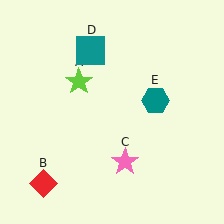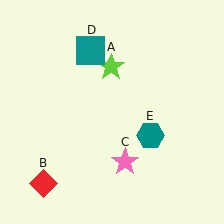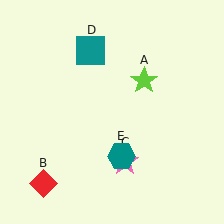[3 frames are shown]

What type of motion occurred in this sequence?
The lime star (object A), teal hexagon (object E) rotated clockwise around the center of the scene.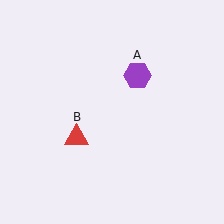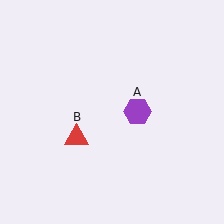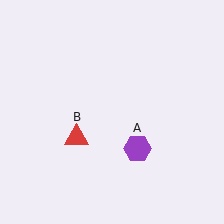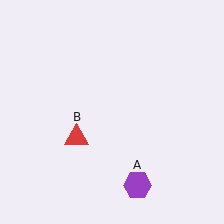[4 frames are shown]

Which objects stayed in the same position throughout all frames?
Red triangle (object B) remained stationary.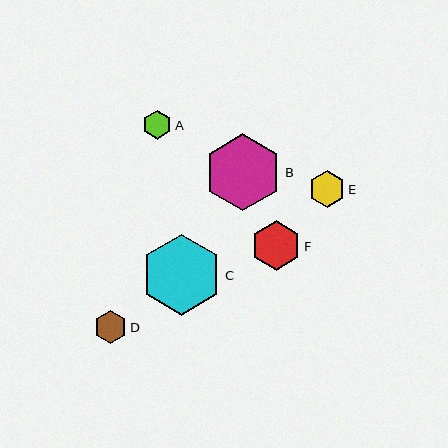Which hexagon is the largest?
Hexagon C is the largest with a size of approximately 81 pixels.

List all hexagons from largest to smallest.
From largest to smallest: C, B, F, E, D, A.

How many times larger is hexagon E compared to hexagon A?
Hexagon E is approximately 1.3 times the size of hexagon A.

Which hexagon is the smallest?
Hexagon A is the smallest with a size of approximately 29 pixels.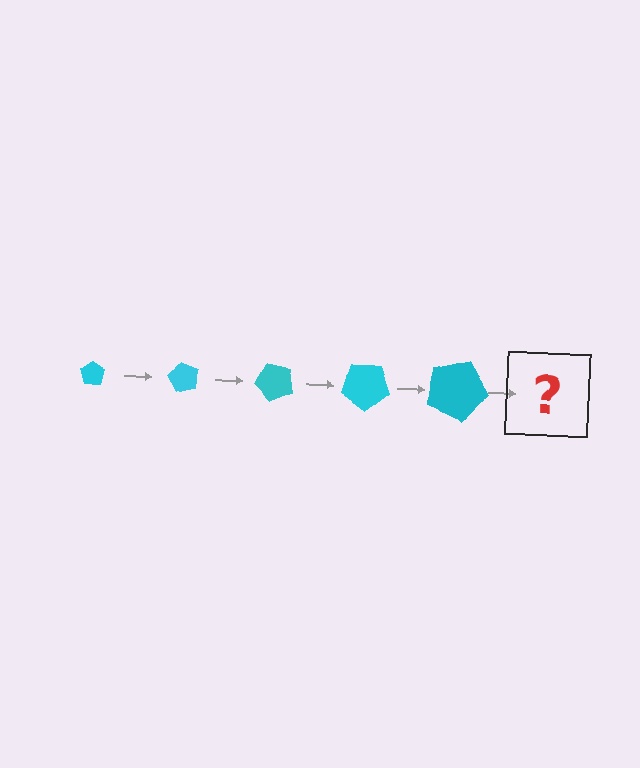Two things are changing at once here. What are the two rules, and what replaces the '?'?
The two rules are that the pentagon grows larger each step and it rotates 60 degrees each step. The '?' should be a pentagon, larger than the previous one and rotated 300 degrees from the start.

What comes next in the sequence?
The next element should be a pentagon, larger than the previous one and rotated 300 degrees from the start.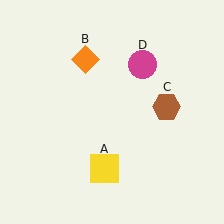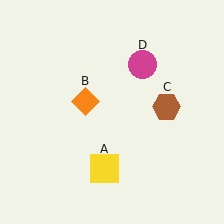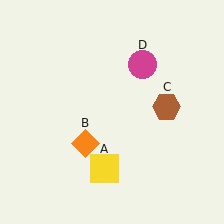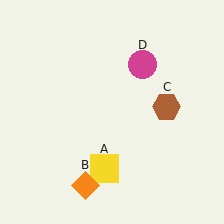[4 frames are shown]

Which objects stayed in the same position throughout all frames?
Yellow square (object A) and brown hexagon (object C) and magenta circle (object D) remained stationary.